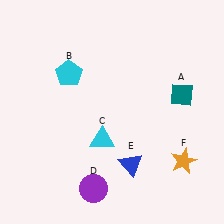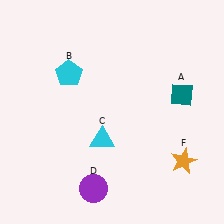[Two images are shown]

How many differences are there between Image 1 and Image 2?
There is 1 difference between the two images.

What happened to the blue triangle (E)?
The blue triangle (E) was removed in Image 2. It was in the bottom-right area of Image 1.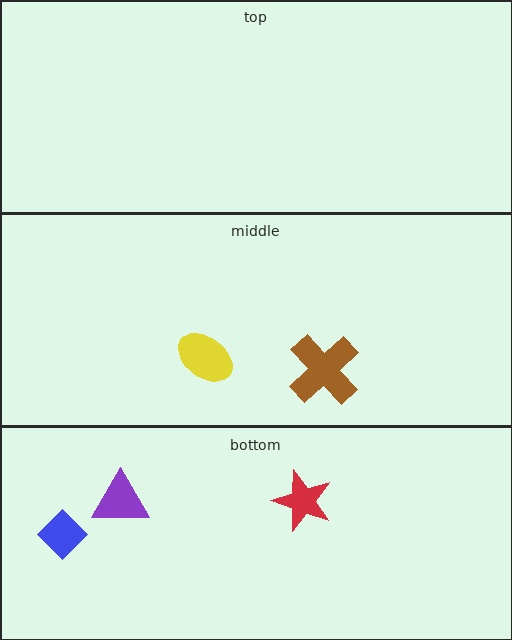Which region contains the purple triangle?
The bottom region.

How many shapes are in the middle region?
2.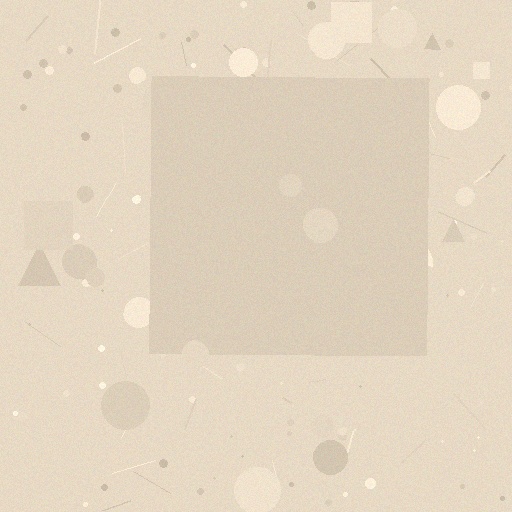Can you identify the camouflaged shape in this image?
The camouflaged shape is a square.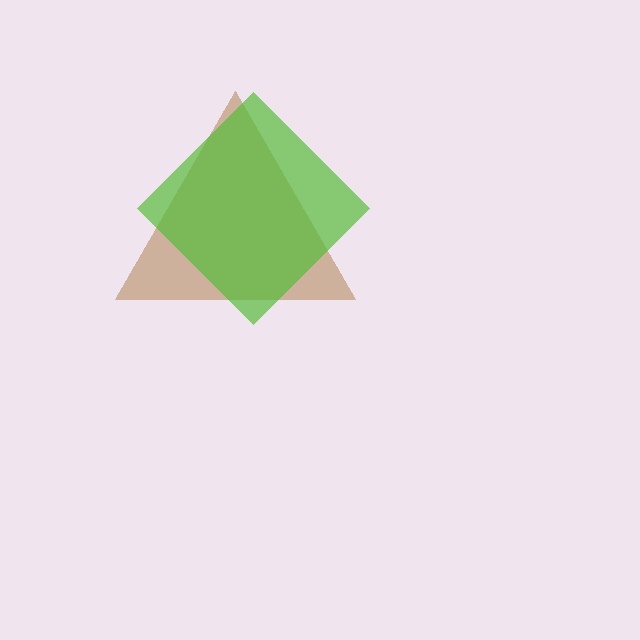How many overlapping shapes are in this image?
There are 2 overlapping shapes in the image.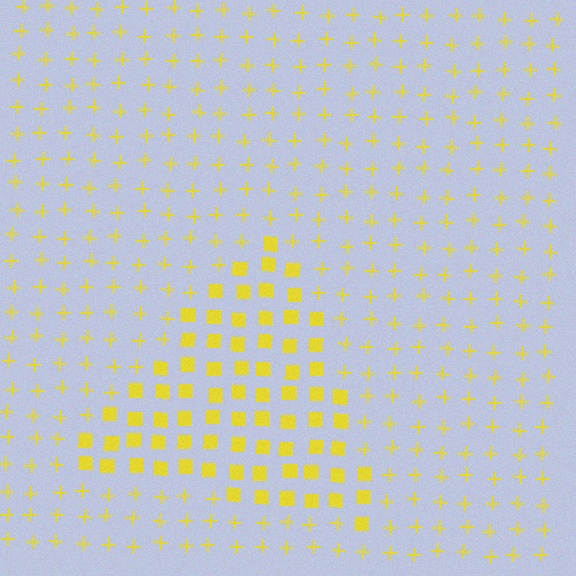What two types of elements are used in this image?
The image uses squares inside the triangle region and plus signs outside it.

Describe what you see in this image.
The image is filled with small yellow elements arranged in a uniform grid. A triangle-shaped region contains squares, while the surrounding area contains plus signs. The boundary is defined purely by the change in element shape.